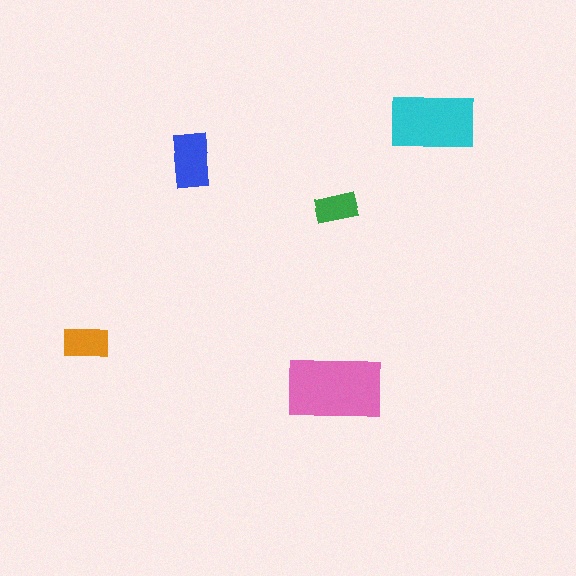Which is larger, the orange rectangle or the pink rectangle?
The pink one.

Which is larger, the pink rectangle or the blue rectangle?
The pink one.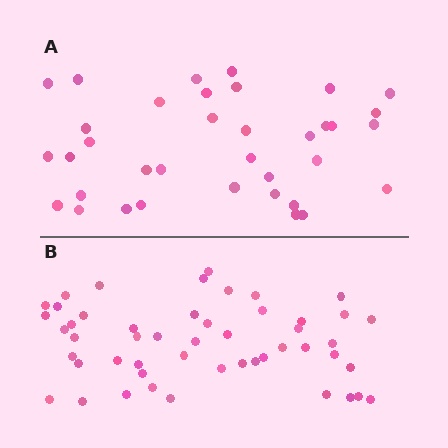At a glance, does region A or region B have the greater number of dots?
Region B (the bottom region) has more dots.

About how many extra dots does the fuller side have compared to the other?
Region B has approximately 15 more dots than region A.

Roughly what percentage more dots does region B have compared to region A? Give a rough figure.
About 40% more.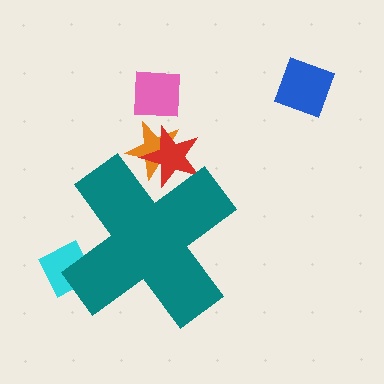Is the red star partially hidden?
Yes, the red star is partially hidden behind the teal cross.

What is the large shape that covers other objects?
A teal cross.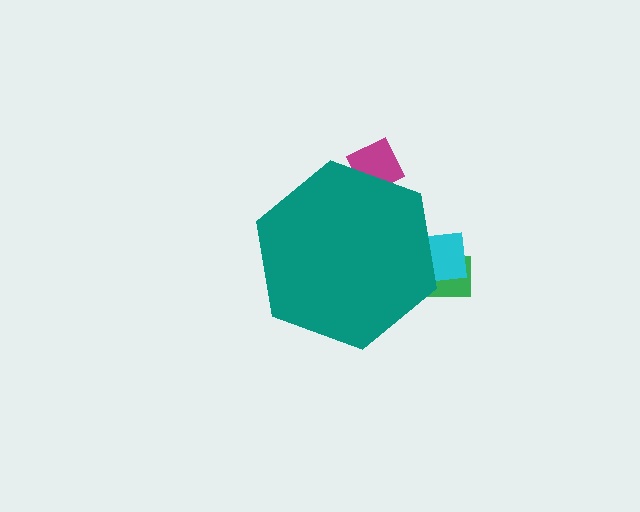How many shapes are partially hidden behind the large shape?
3 shapes are partially hidden.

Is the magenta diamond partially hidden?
Yes, the magenta diamond is partially hidden behind the teal hexagon.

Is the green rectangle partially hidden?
Yes, the green rectangle is partially hidden behind the teal hexagon.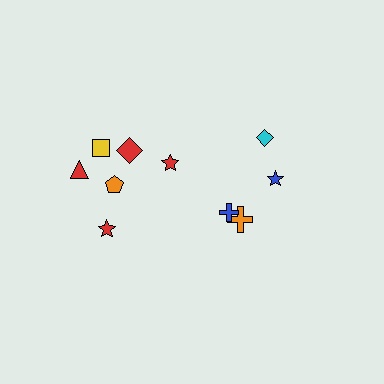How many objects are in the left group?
There are 6 objects.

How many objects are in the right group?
There are 4 objects.